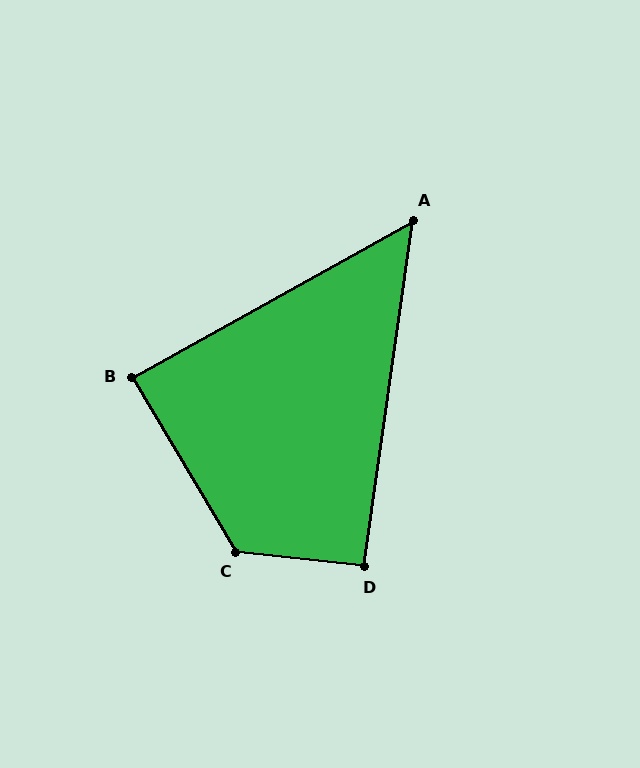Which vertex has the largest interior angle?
C, at approximately 127 degrees.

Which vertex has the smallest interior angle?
A, at approximately 53 degrees.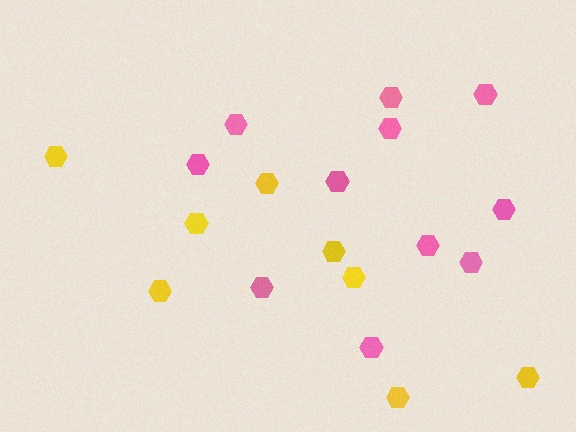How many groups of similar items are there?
There are 2 groups: one group of pink hexagons (11) and one group of yellow hexagons (8).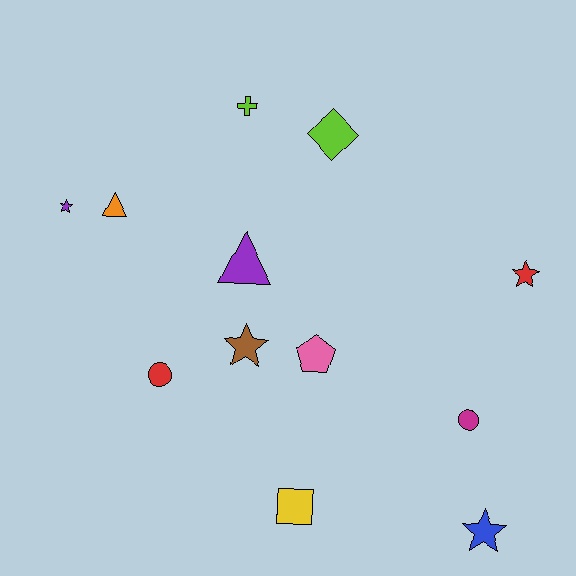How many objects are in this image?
There are 12 objects.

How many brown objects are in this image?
There is 1 brown object.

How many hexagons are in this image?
There are no hexagons.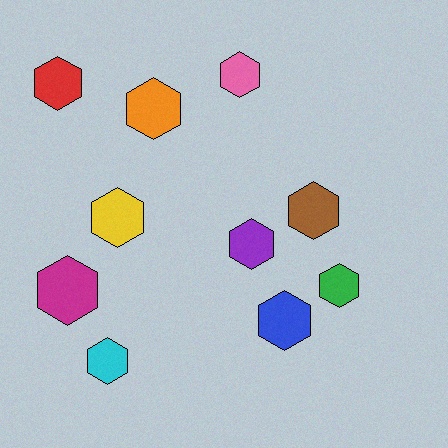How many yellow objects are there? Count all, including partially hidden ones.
There is 1 yellow object.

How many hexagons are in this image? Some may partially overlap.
There are 10 hexagons.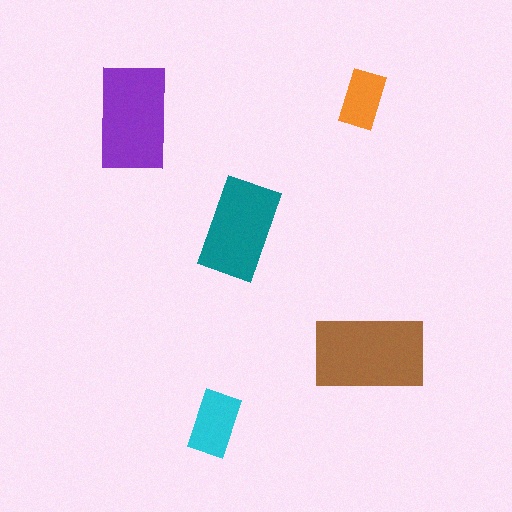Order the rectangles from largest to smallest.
the brown one, the purple one, the teal one, the cyan one, the orange one.